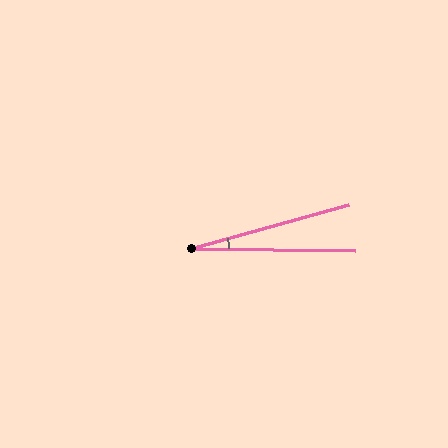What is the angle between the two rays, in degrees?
Approximately 16 degrees.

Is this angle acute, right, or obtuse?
It is acute.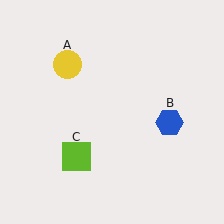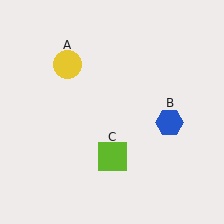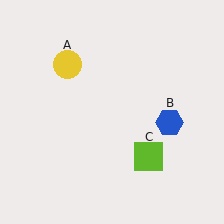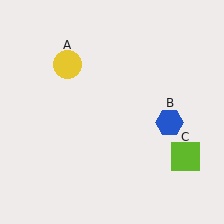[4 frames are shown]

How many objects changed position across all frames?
1 object changed position: lime square (object C).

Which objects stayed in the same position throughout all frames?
Yellow circle (object A) and blue hexagon (object B) remained stationary.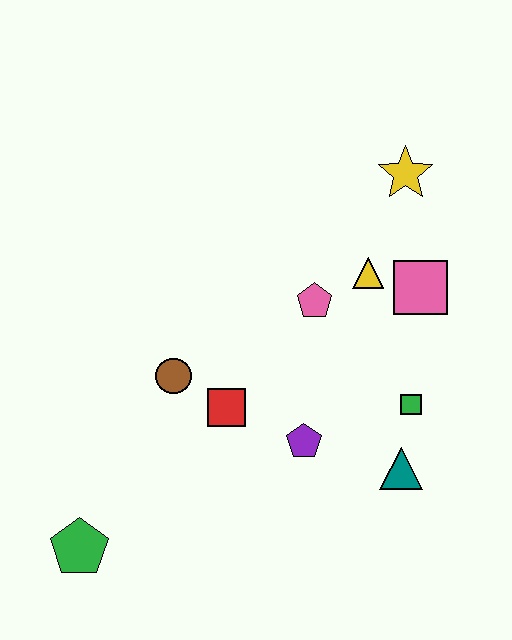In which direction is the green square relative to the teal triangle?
The green square is above the teal triangle.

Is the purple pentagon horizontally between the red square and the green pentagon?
No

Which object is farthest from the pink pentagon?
The green pentagon is farthest from the pink pentagon.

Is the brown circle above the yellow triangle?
No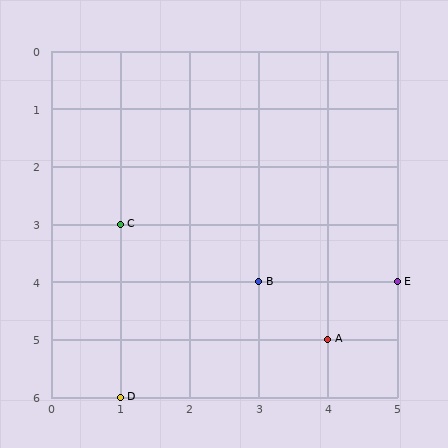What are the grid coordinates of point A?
Point A is at grid coordinates (4, 5).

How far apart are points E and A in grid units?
Points E and A are 1 column and 1 row apart (about 1.4 grid units diagonally).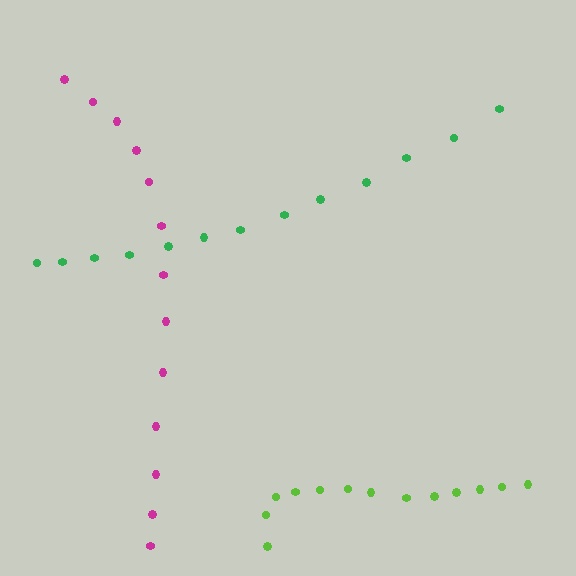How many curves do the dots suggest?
There are 3 distinct paths.